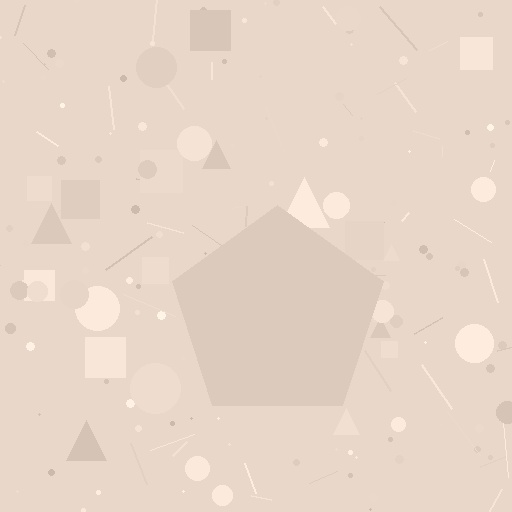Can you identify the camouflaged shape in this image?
The camouflaged shape is a pentagon.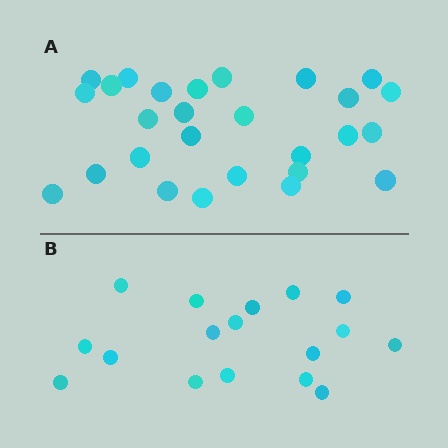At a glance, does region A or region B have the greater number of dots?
Region A (the top region) has more dots.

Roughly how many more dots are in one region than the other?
Region A has roughly 10 or so more dots than region B.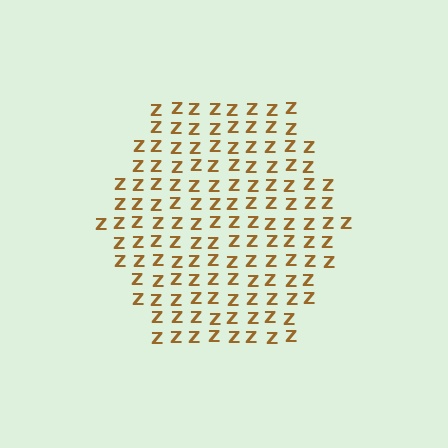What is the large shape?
The large shape is a hexagon.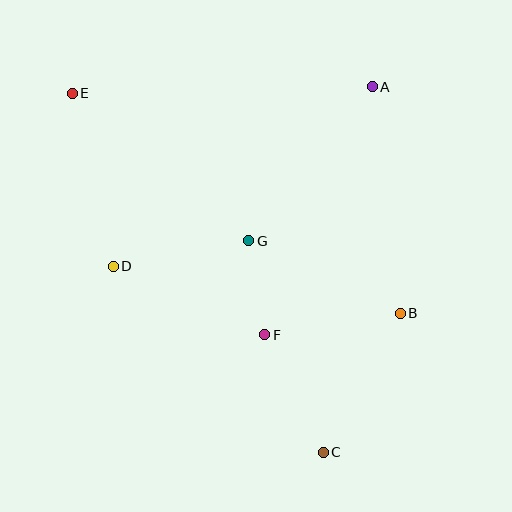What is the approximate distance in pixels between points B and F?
The distance between B and F is approximately 137 pixels.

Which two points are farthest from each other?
Points C and E are farthest from each other.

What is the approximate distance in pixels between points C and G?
The distance between C and G is approximately 224 pixels.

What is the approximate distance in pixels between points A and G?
The distance between A and G is approximately 198 pixels.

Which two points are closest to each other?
Points F and G are closest to each other.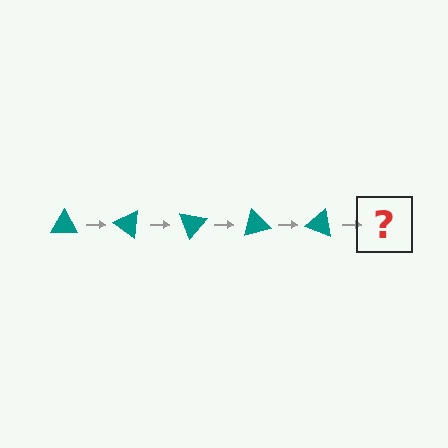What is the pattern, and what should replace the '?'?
The pattern is that the triangle rotates 35 degrees each step. The '?' should be a teal triangle rotated 175 degrees.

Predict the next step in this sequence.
The next step is a teal triangle rotated 175 degrees.